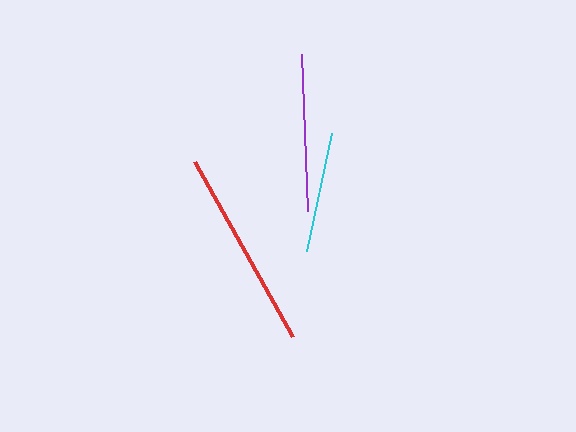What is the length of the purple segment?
The purple segment is approximately 157 pixels long.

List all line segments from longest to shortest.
From longest to shortest: red, purple, cyan.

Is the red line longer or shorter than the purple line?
The red line is longer than the purple line.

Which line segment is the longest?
The red line is the longest at approximately 200 pixels.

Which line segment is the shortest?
The cyan line is the shortest at approximately 121 pixels.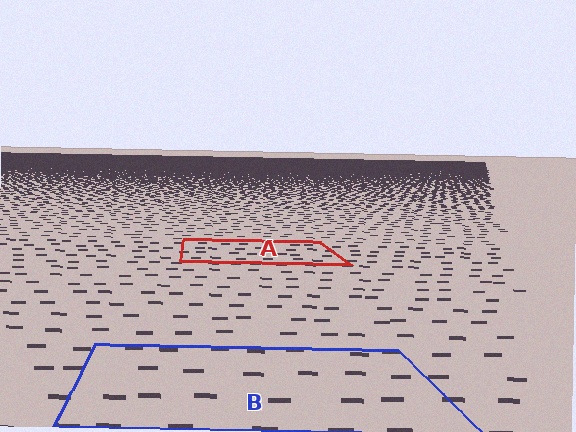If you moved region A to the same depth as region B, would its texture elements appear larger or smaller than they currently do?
They would appear larger. At a closer depth, the same texture elements are projected at a bigger on-screen size.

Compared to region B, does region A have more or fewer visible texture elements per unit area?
Region A has more texture elements per unit area — they are packed more densely because it is farther away.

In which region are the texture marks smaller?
The texture marks are smaller in region A, because it is farther away.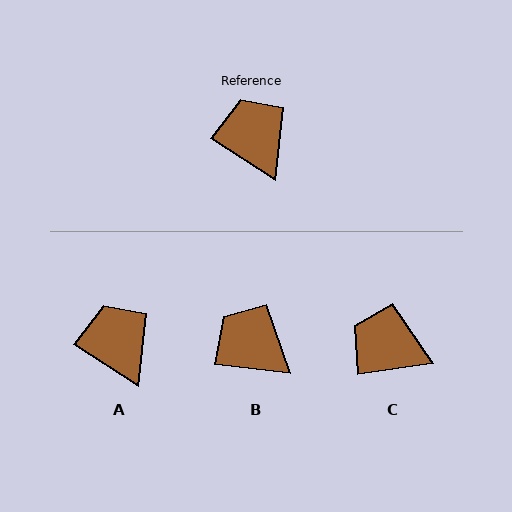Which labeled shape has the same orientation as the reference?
A.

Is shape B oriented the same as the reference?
No, it is off by about 26 degrees.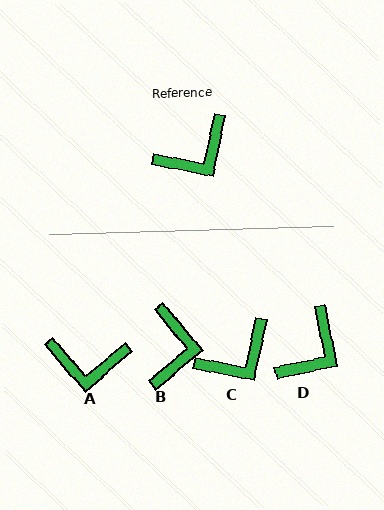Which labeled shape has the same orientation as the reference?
C.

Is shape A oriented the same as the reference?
No, it is off by about 38 degrees.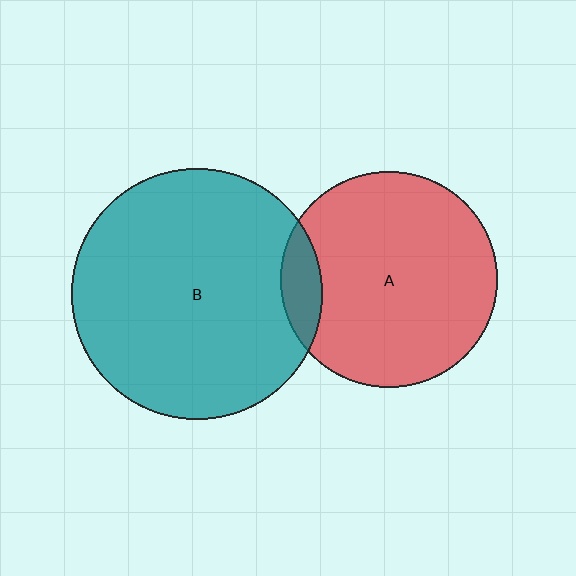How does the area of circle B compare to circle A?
Approximately 1.3 times.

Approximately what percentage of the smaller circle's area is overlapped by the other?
Approximately 10%.